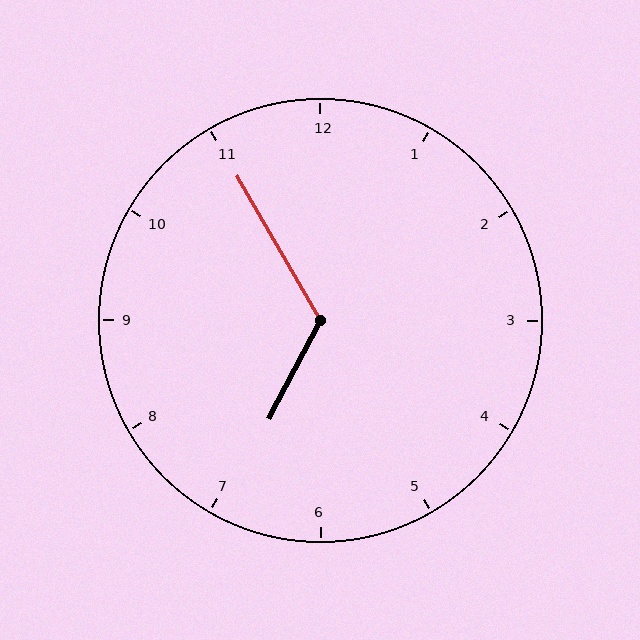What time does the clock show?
6:55.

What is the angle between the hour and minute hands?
Approximately 122 degrees.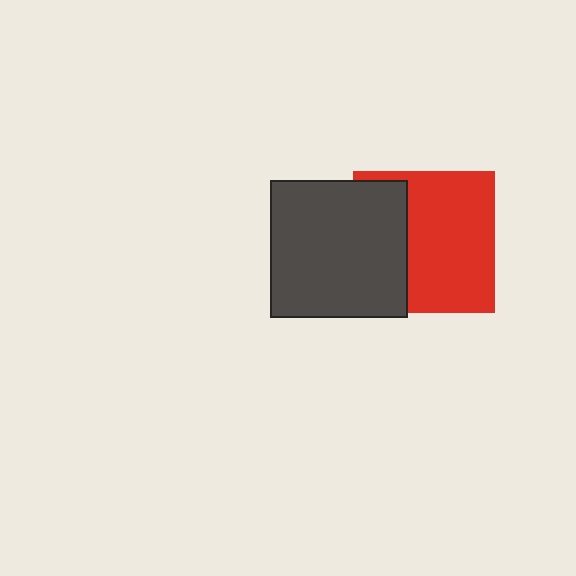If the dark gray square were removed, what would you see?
You would see the complete red square.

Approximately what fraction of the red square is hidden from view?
Roughly 36% of the red square is hidden behind the dark gray square.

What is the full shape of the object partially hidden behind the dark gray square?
The partially hidden object is a red square.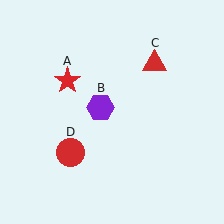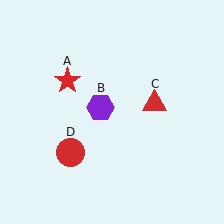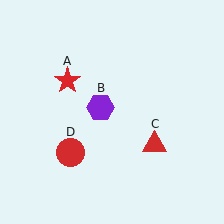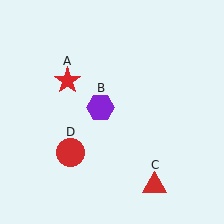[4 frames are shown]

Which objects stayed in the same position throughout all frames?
Red star (object A) and purple hexagon (object B) and red circle (object D) remained stationary.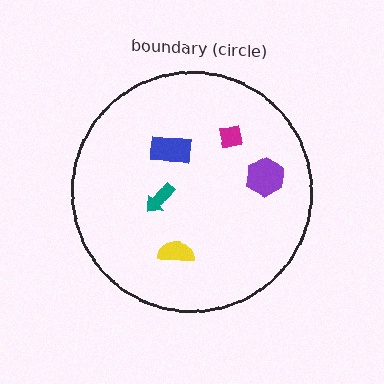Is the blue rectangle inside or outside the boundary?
Inside.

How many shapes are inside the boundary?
5 inside, 0 outside.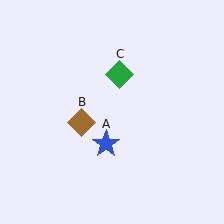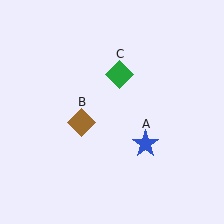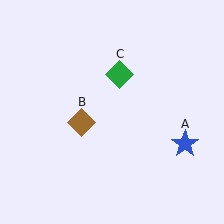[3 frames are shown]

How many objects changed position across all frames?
1 object changed position: blue star (object A).